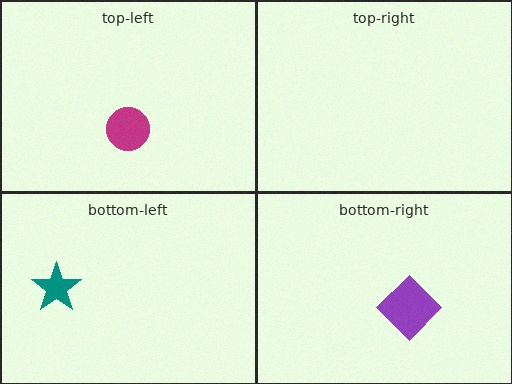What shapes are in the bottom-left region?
The teal star.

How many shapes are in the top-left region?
1.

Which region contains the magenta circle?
The top-left region.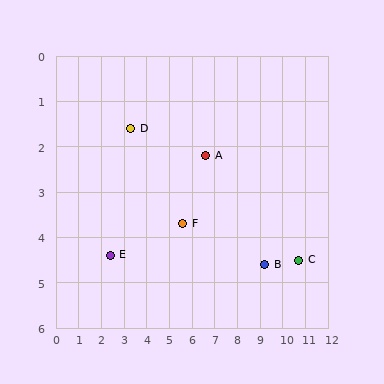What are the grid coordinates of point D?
Point D is at approximately (3.3, 1.6).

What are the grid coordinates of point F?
Point F is at approximately (5.6, 3.7).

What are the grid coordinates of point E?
Point E is at approximately (2.4, 4.4).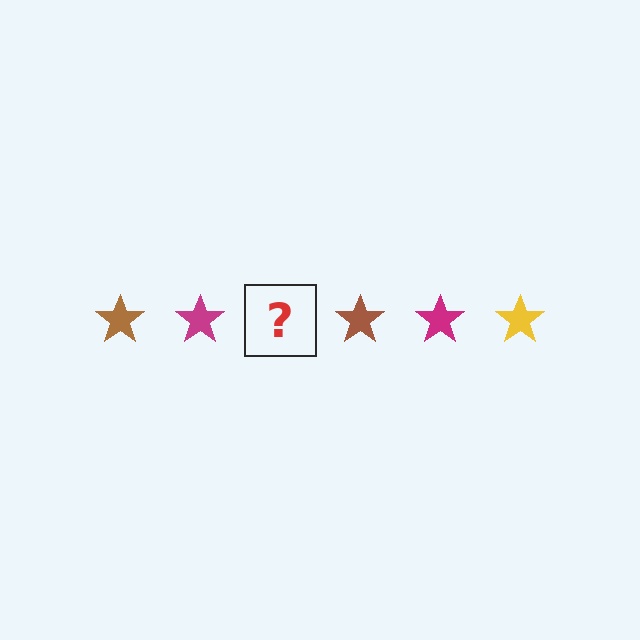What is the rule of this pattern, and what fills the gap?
The rule is that the pattern cycles through brown, magenta, yellow stars. The gap should be filled with a yellow star.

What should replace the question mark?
The question mark should be replaced with a yellow star.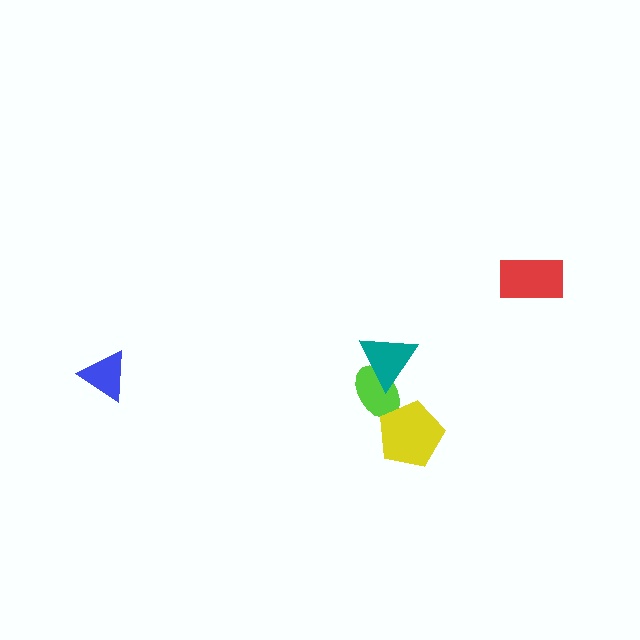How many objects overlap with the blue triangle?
0 objects overlap with the blue triangle.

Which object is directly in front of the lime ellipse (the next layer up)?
The teal triangle is directly in front of the lime ellipse.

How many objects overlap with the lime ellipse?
2 objects overlap with the lime ellipse.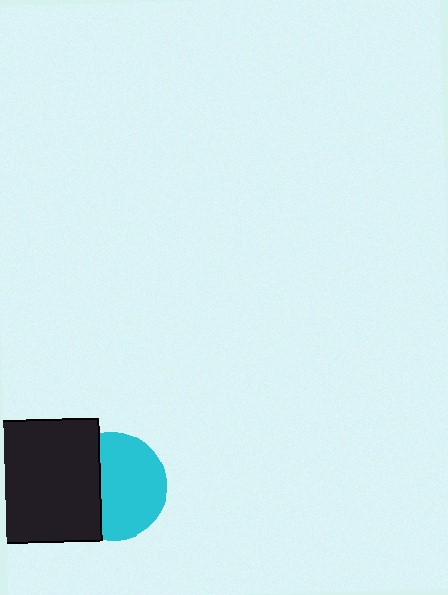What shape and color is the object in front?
The object in front is a black square.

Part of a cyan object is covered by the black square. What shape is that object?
It is a circle.